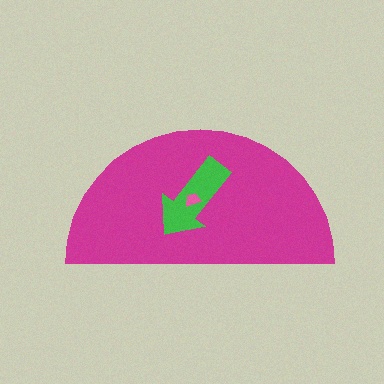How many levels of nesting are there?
3.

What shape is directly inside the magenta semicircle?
The green arrow.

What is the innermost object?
The pink trapezoid.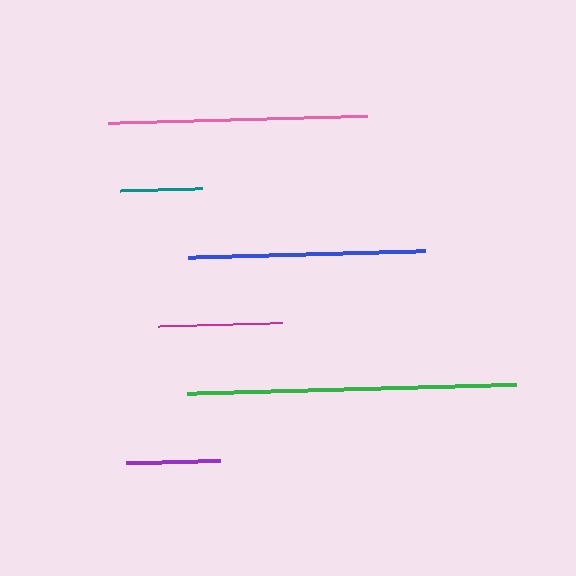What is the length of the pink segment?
The pink segment is approximately 259 pixels long.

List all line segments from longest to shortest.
From longest to shortest: green, pink, blue, magenta, purple, teal.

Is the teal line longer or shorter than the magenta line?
The magenta line is longer than the teal line.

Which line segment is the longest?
The green line is the longest at approximately 329 pixels.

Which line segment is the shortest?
The teal line is the shortest at approximately 82 pixels.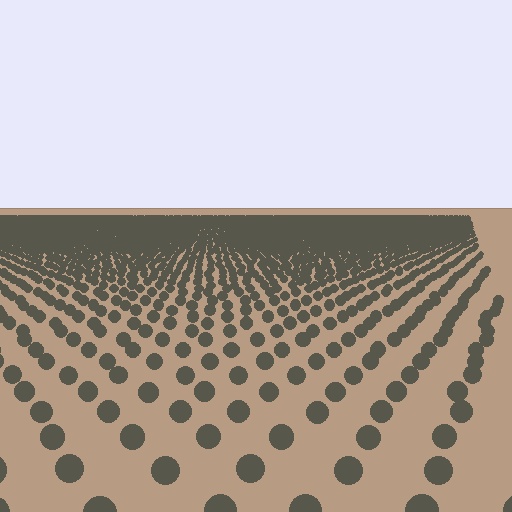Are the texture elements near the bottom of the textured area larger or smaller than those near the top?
Larger. Near the bottom, elements are closer to the viewer and appear at a bigger on-screen size.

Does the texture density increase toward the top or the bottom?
Density increases toward the top.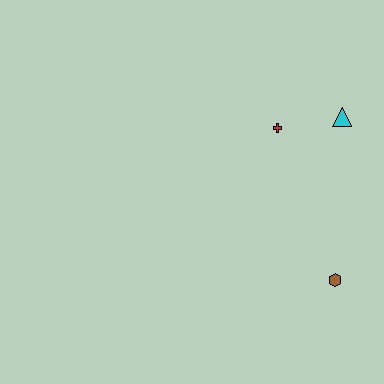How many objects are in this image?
There are 3 objects.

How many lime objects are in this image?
There are no lime objects.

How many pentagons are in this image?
There are no pentagons.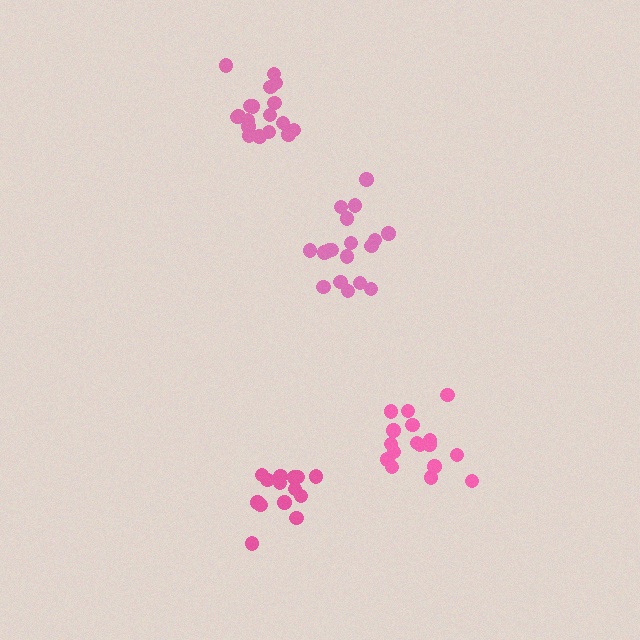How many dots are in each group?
Group 1: 18 dots, Group 2: 14 dots, Group 3: 17 dots, Group 4: 18 dots (67 total).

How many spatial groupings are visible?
There are 4 spatial groupings.